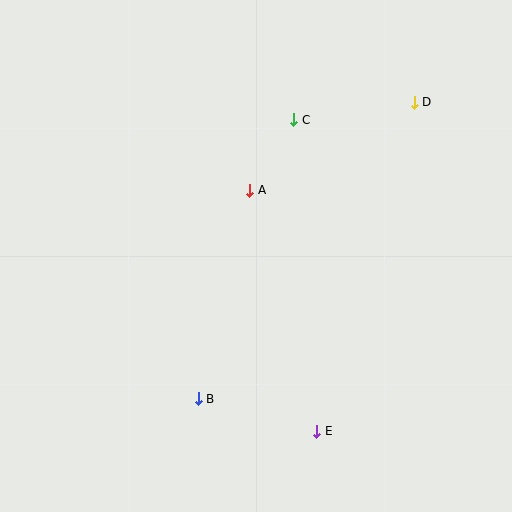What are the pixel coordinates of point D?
Point D is at (414, 102).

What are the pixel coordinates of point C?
Point C is at (294, 120).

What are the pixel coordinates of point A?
Point A is at (250, 190).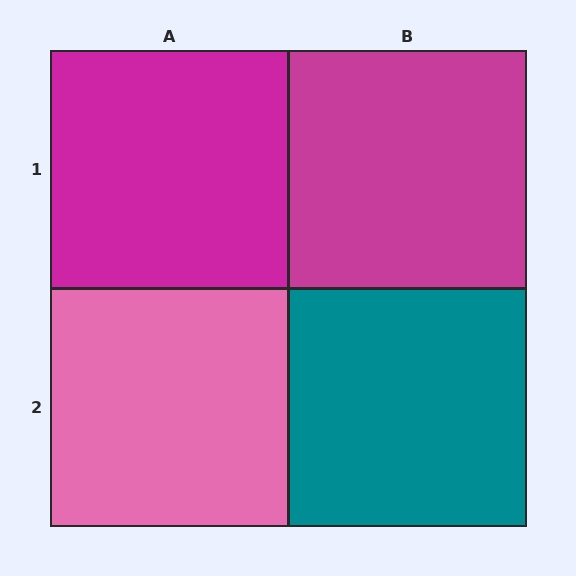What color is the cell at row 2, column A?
Pink.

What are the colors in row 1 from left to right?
Magenta, magenta.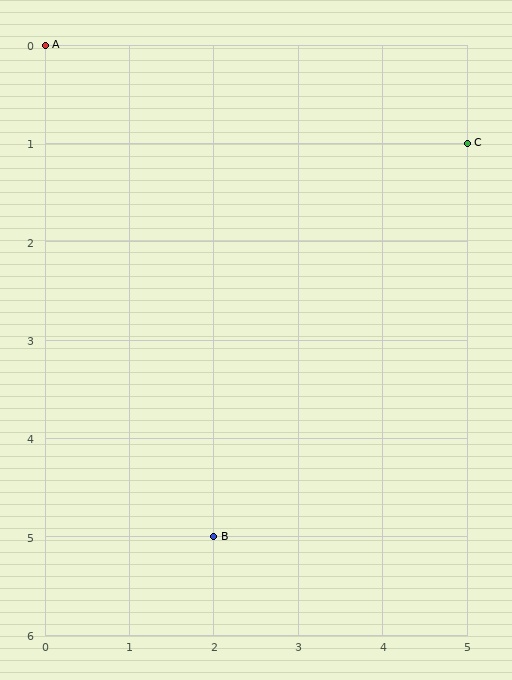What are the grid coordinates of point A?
Point A is at grid coordinates (0, 0).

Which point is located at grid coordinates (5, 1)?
Point C is at (5, 1).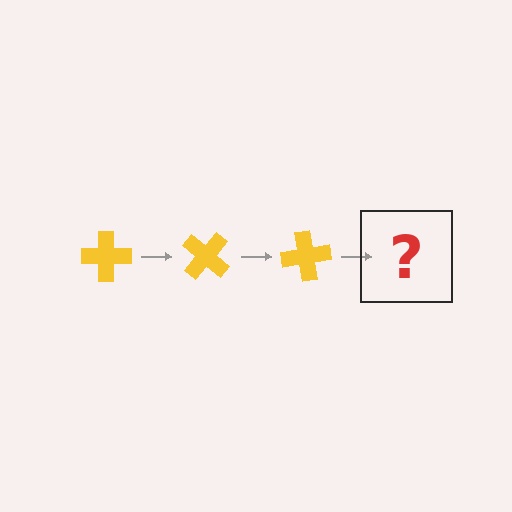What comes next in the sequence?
The next element should be a yellow cross rotated 120 degrees.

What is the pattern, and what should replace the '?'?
The pattern is that the cross rotates 40 degrees each step. The '?' should be a yellow cross rotated 120 degrees.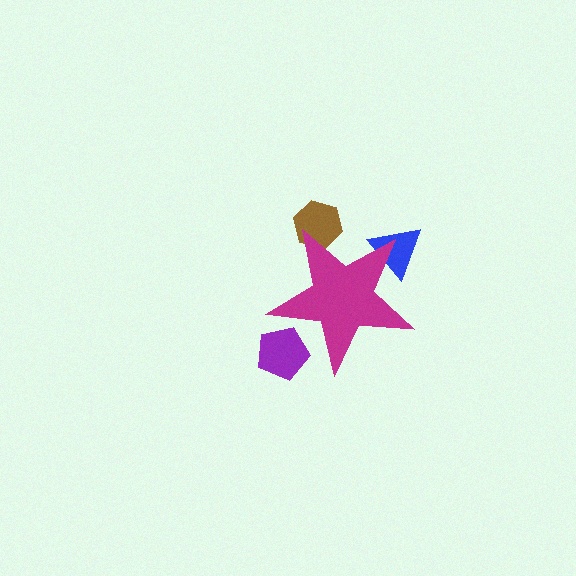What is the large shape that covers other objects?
A magenta star.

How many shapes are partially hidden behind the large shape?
3 shapes are partially hidden.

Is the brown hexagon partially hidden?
Yes, the brown hexagon is partially hidden behind the magenta star.